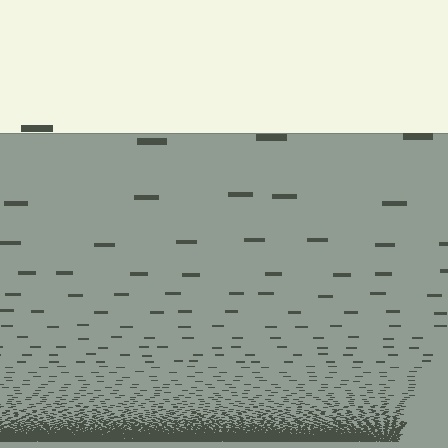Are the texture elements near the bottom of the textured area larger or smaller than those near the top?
Smaller. The gradient is inverted — elements near the bottom are smaller and denser.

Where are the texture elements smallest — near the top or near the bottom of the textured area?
Near the bottom.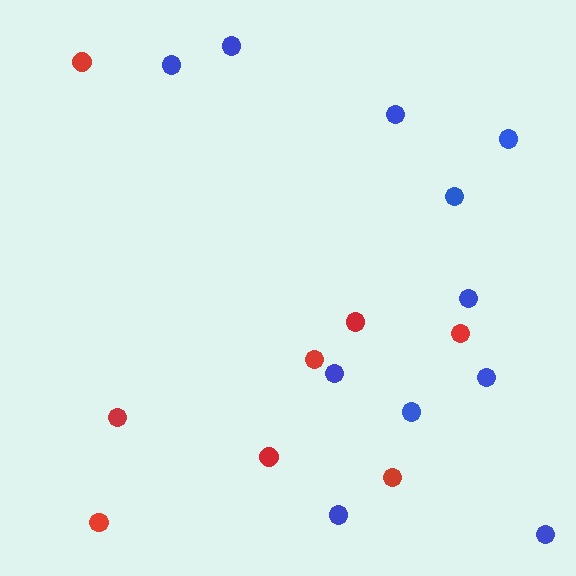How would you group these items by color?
There are 2 groups: one group of red circles (8) and one group of blue circles (11).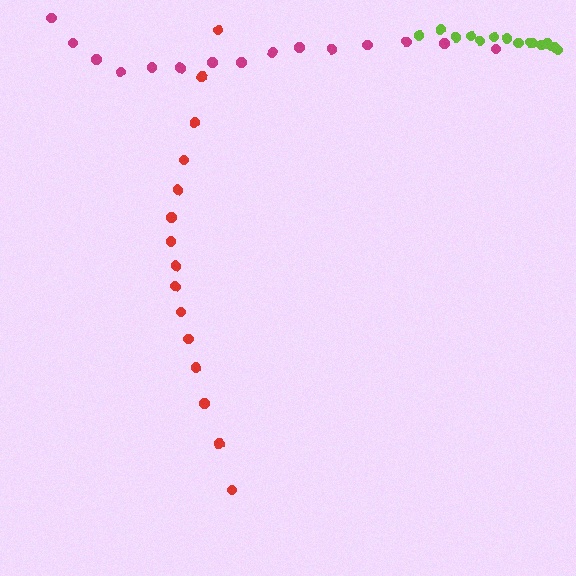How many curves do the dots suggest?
There are 3 distinct paths.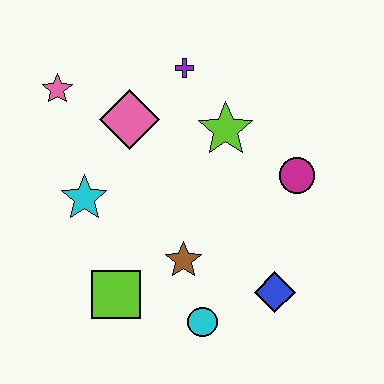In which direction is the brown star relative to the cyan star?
The brown star is to the right of the cyan star.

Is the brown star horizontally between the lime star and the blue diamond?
No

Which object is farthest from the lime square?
The purple cross is farthest from the lime square.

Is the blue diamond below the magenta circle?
Yes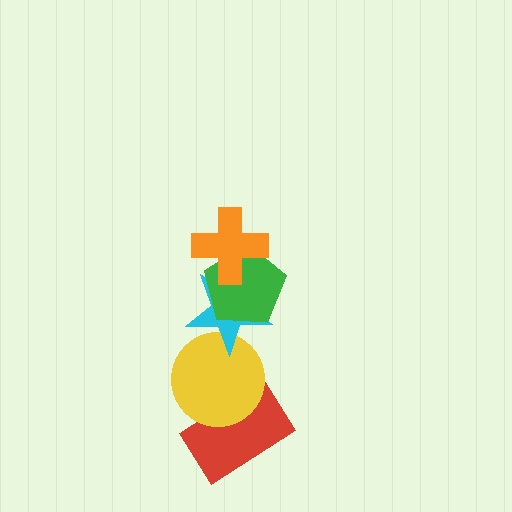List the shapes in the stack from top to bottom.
From top to bottom: the orange cross, the green pentagon, the cyan star, the yellow circle, the red rectangle.